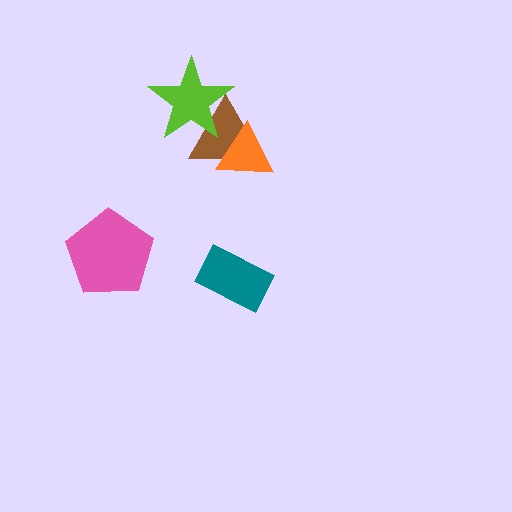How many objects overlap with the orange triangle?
1 object overlaps with the orange triangle.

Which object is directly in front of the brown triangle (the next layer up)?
The orange triangle is directly in front of the brown triangle.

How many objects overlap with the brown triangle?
2 objects overlap with the brown triangle.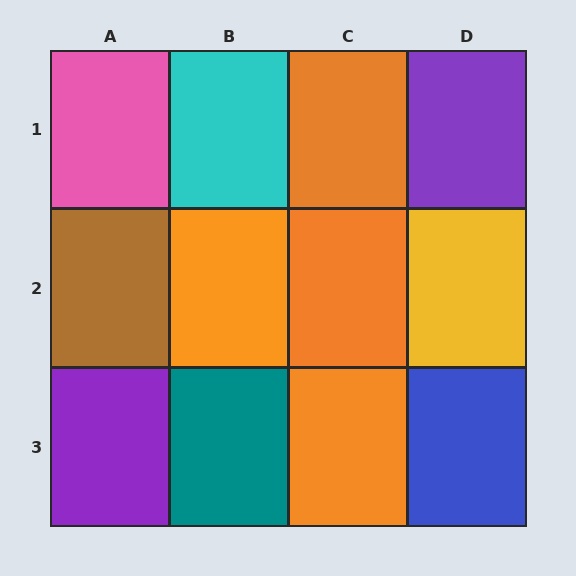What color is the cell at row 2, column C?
Orange.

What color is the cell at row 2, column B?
Orange.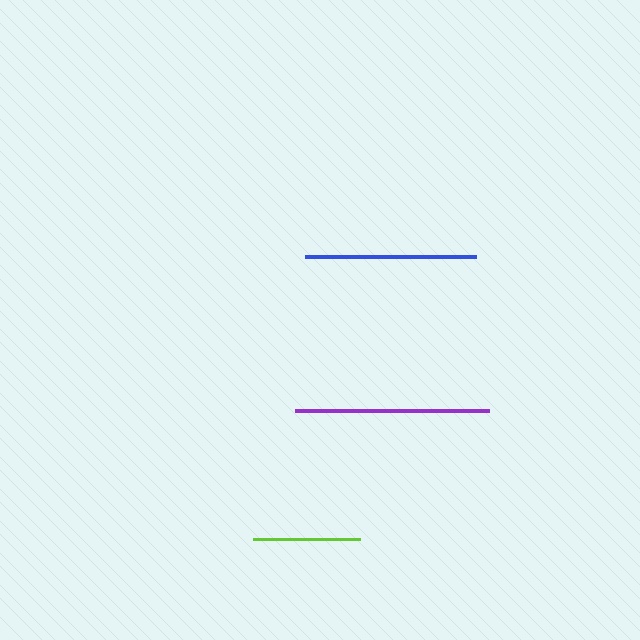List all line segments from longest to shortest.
From longest to shortest: purple, blue, lime.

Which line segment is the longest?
The purple line is the longest at approximately 194 pixels.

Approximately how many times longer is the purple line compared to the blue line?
The purple line is approximately 1.1 times the length of the blue line.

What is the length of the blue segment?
The blue segment is approximately 171 pixels long.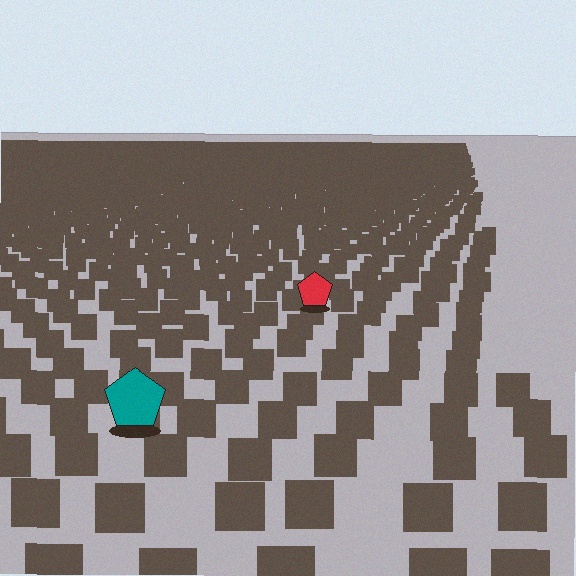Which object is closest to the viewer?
The teal pentagon is closest. The texture marks near it are larger and more spread out.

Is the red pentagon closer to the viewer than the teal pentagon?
No. The teal pentagon is closer — you can tell from the texture gradient: the ground texture is coarser near it.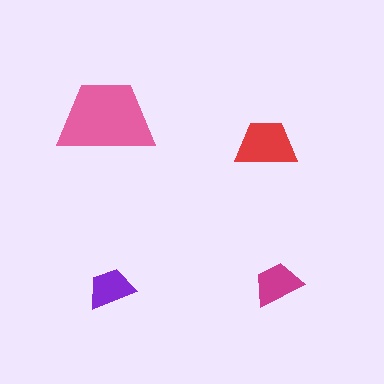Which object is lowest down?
The purple trapezoid is bottommost.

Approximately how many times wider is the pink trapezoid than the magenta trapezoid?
About 2 times wider.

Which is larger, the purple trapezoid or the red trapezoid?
The red one.